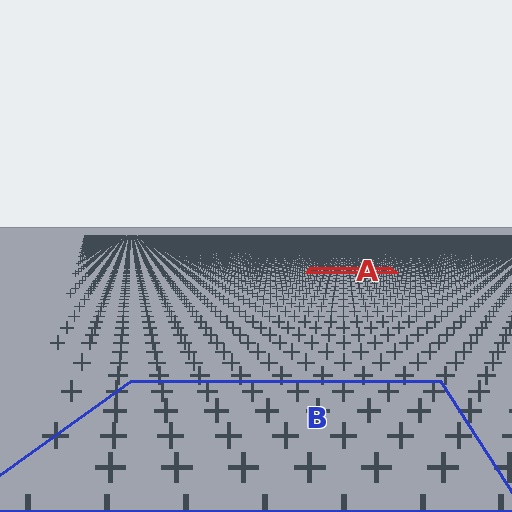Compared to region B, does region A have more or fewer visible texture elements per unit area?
Region A has more texture elements per unit area — they are packed more densely because it is farther away.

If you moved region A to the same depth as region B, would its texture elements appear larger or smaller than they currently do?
They would appear larger. At a closer depth, the same texture elements are projected at a bigger on-screen size.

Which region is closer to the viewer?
Region B is closer. The texture elements there are larger and more spread out.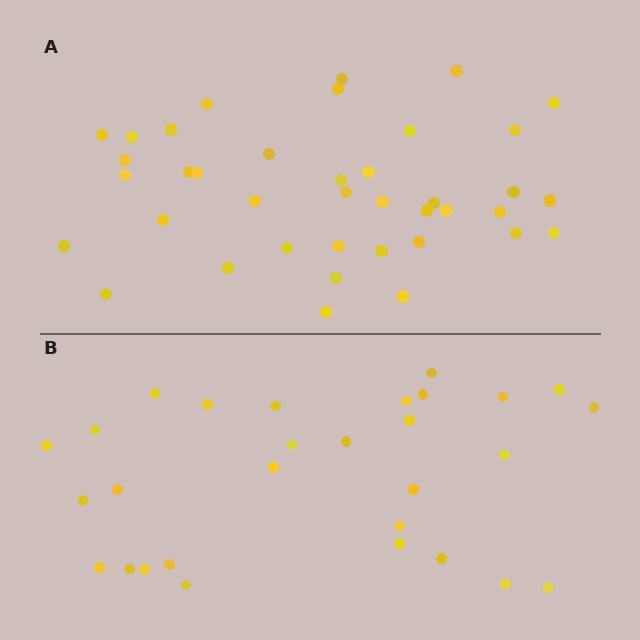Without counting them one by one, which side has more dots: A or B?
Region A (the top region) has more dots.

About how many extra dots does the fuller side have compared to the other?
Region A has roughly 10 or so more dots than region B.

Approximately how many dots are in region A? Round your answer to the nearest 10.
About 40 dots. (The exact count is 39, which rounds to 40.)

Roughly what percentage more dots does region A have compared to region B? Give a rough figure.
About 35% more.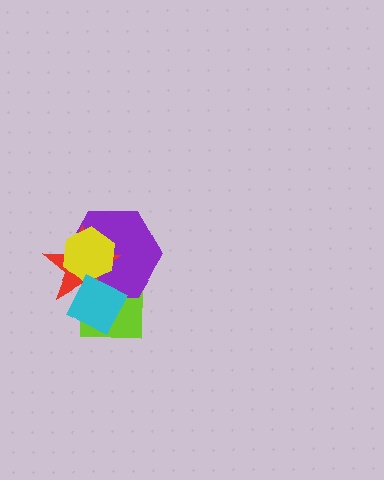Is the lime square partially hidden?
Yes, it is partially covered by another shape.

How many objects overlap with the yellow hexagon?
4 objects overlap with the yellow hexagon.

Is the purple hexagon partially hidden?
Yes, it is partially covered by another shape.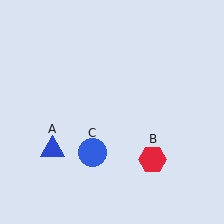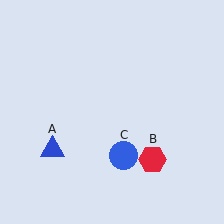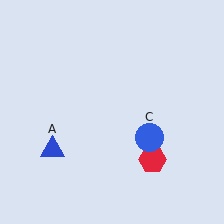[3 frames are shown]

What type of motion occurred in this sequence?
The blue circle (object C) rotated counterclockwise around the center of the scene.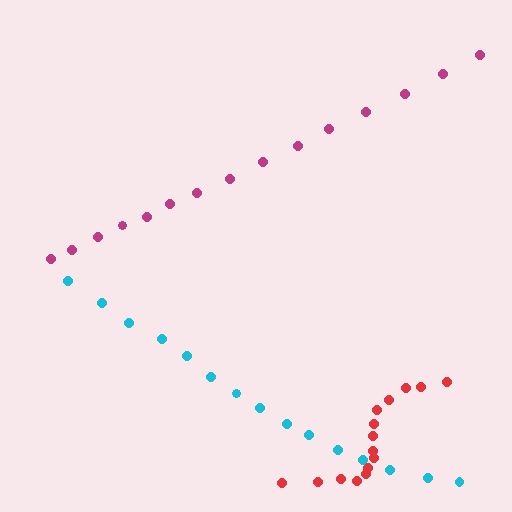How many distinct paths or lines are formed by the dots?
There are 3 distinct paths.